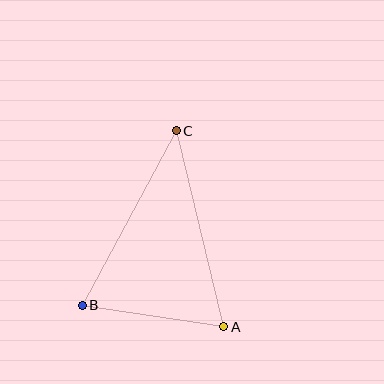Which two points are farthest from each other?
Points A and C are farthest from each other.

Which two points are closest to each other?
Points A and B are closest to each other.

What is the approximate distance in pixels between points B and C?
The distance between B and C is approximately 198 pixels.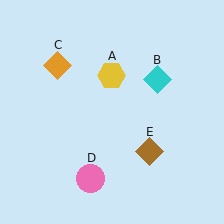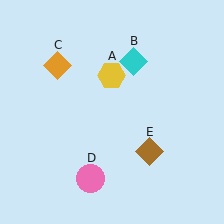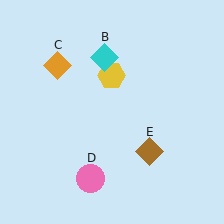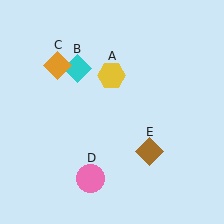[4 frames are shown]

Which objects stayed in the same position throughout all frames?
Yellow hexagon (object A) and orange diamond (object C) and pink circle (object D) and brown diamond (object E) remained stationary.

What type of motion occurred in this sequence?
The cyan diamond (object B) rotated counterclockwise around the center of the scene.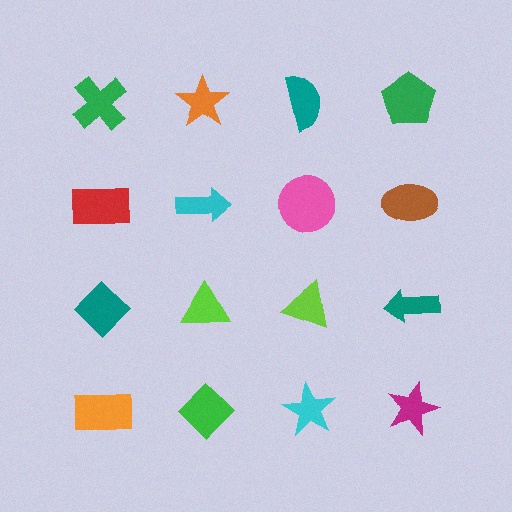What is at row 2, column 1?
A red rectangle.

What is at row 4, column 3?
A cyan star.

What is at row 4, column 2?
A green diamond.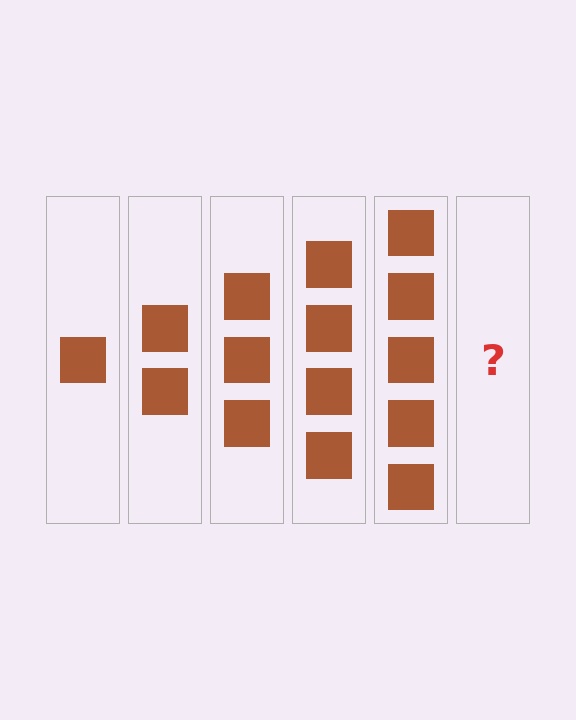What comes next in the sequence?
The next element should be 6 squares.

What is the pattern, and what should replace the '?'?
The pattern is that each step adds one more square. The '?' should be 6 squares.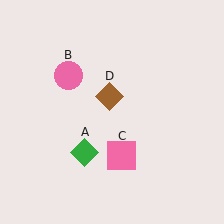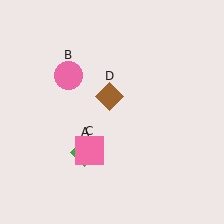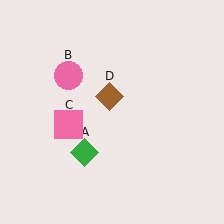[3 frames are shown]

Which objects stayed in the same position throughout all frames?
Green diamond (object A) and pink circle (object B) and brown diamond (object D) remained stationary.